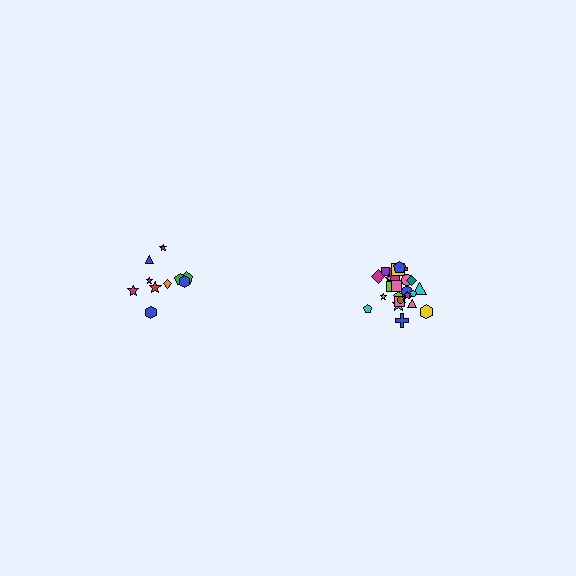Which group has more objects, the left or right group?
The right group.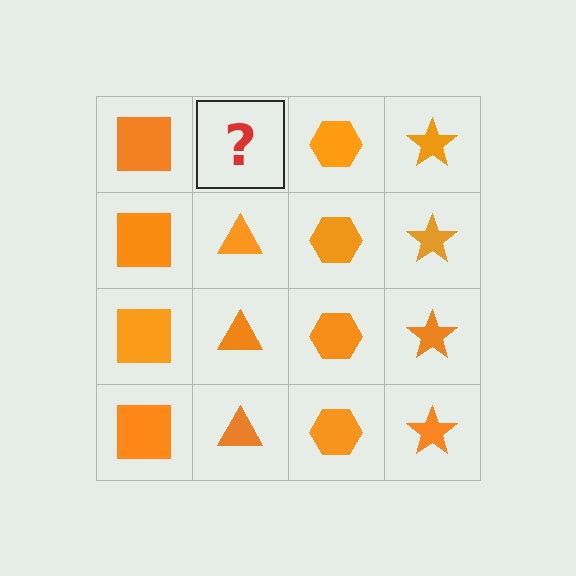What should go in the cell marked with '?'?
The missing cell should contain an orange triangle.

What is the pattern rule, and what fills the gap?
The rule is that each column has a consistent shape. The gap should be filled with an orange triangle.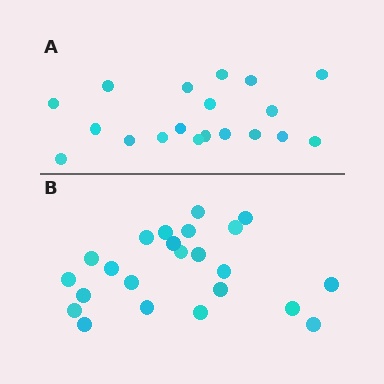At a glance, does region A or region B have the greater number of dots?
Region B (the bottom region) has more dots.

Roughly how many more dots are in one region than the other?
Region B has about 4 more dots than region A.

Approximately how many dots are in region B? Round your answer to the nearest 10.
About 20 dots. (The exact count is 23, which rounds to 20.)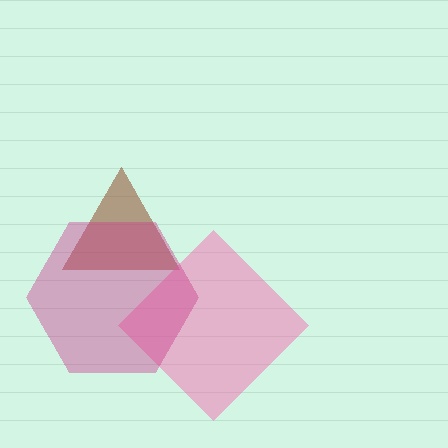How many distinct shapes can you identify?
There are 3 distinct shapes: a brown triangle, a pink diamond, a magenta hexagon.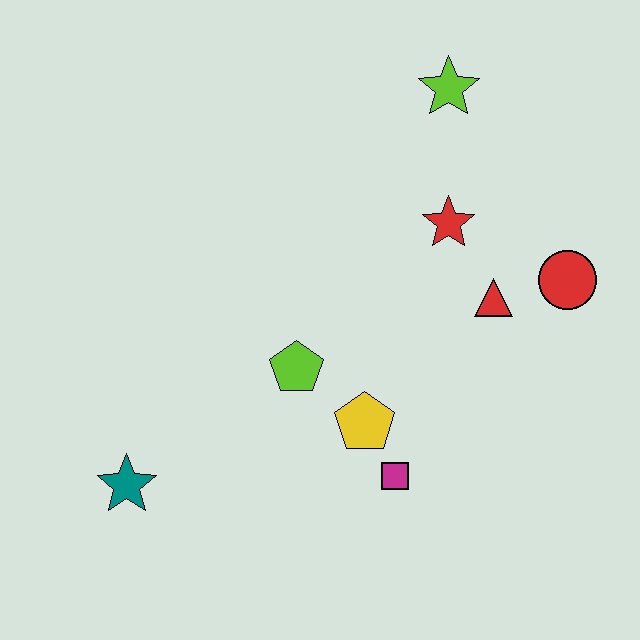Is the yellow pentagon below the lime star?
Yes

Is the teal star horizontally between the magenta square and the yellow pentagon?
No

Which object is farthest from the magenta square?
The lime star is farthest from the magenta square.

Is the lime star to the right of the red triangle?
No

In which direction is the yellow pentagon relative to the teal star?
The yellow pentagon is to the right of the teal star.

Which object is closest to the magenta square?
The yellow pentagon is closest to the magenta square.